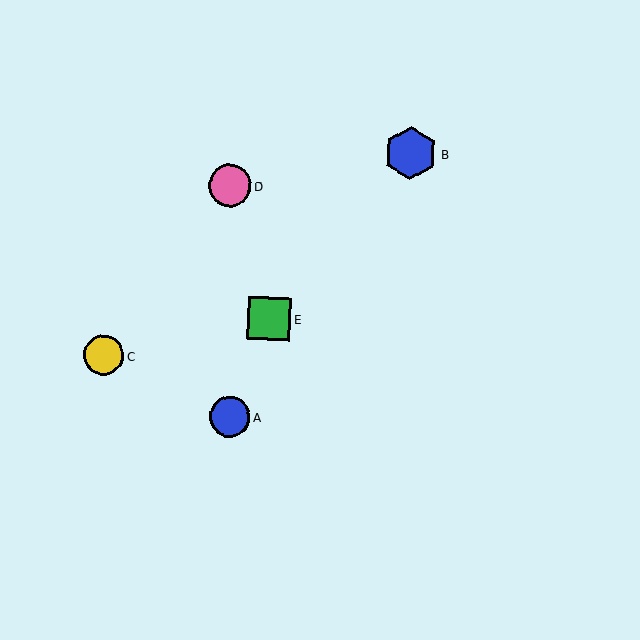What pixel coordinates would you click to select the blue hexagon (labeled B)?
Click at (411, 153) to select the blue hexagon B.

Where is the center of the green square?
The center of the green square is at (269, 319).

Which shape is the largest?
The blue hexagon (labeled B) is the largest.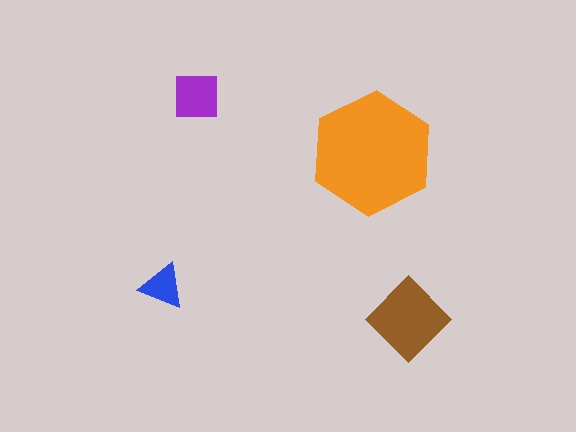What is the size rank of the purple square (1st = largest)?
3rd.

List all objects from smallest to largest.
The blue triangle, the purple square, the brown diamond, the orange hexagon.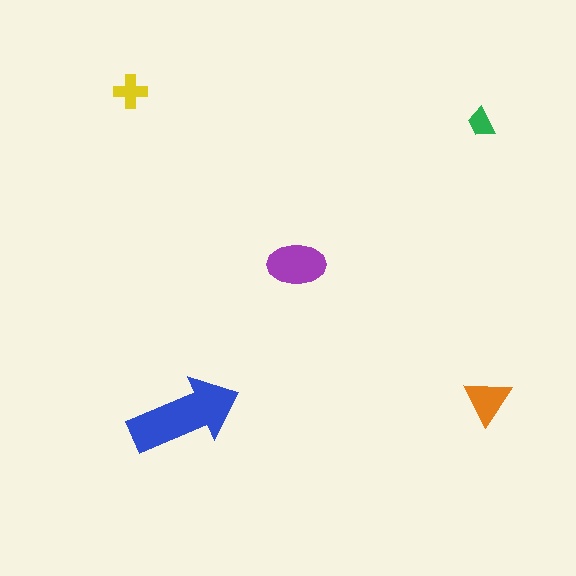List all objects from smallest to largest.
The green trapezoid, the yellow cross, the orange triangle, the purple ellipse, the blue arrow.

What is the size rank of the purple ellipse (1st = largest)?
2nd.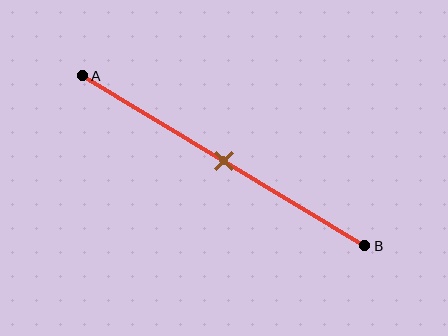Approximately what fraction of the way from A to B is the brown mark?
The brown mark is approximately 50% of the way from A to B.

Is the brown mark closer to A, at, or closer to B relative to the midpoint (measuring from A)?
The brown mark is approximately at the midpoint of segment AB.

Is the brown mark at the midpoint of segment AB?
Yes, the mark is approximately at the midpoint.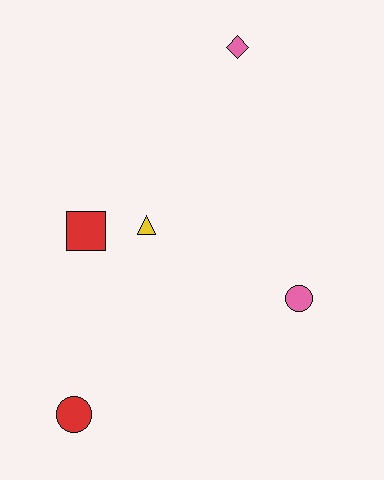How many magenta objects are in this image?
There are no magenta objects.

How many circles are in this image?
There are 2 circles.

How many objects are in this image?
There are 5 objects.